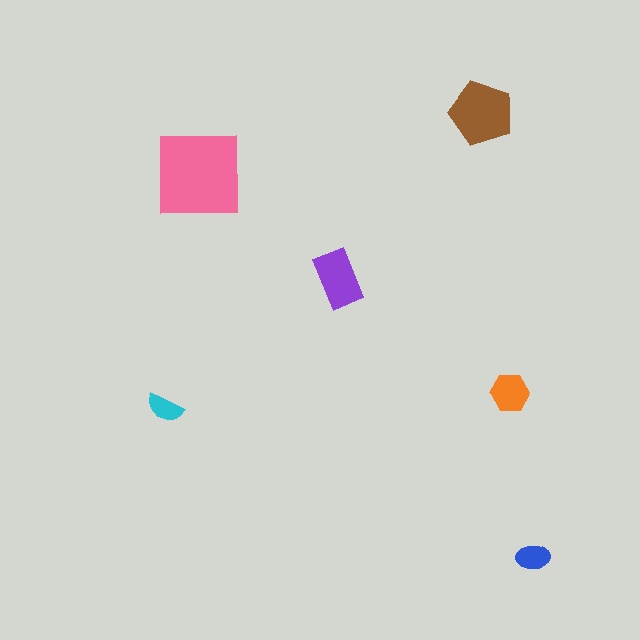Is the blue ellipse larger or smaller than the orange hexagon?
Smaller.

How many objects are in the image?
There are 6 objects in the image.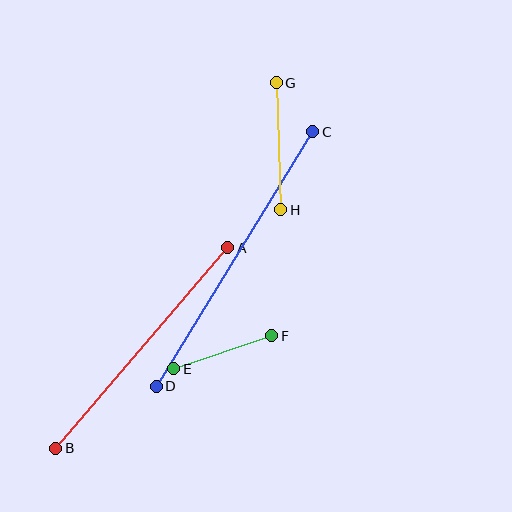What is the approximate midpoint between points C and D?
The midpoint is at approximately (234, 259) pixels.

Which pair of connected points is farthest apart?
Points C and D are farthest apart.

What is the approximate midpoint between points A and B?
The midpoint is at approximately (142, 348) pixels.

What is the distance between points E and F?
The distance is approximately 103 pixels.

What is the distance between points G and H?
The distance is approximately 127 pixels.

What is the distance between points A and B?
The distance is approximately 264 pixels.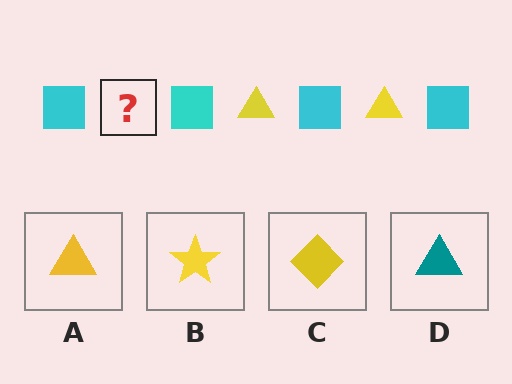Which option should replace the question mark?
Option A.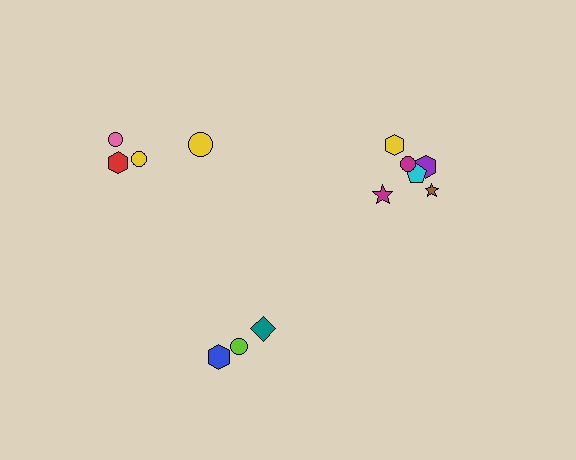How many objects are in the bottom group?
There are 3 objects.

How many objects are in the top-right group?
There are 6 objects.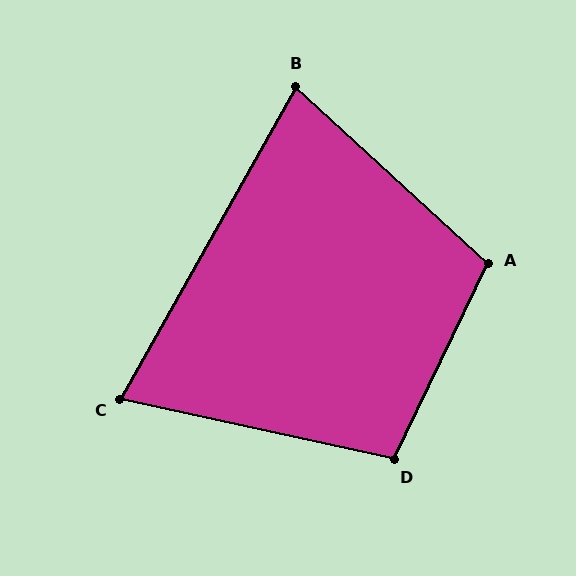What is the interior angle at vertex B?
Approximately 77 degrees (acute).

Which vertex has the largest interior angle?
A, at approximately 107 degrees.